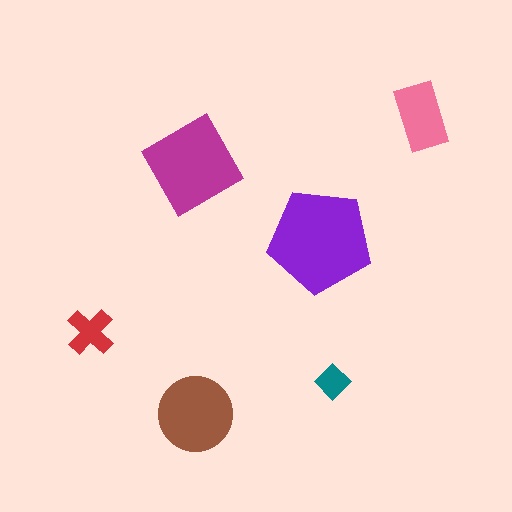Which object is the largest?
The purple pentagon.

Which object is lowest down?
The brown circle is bottommost.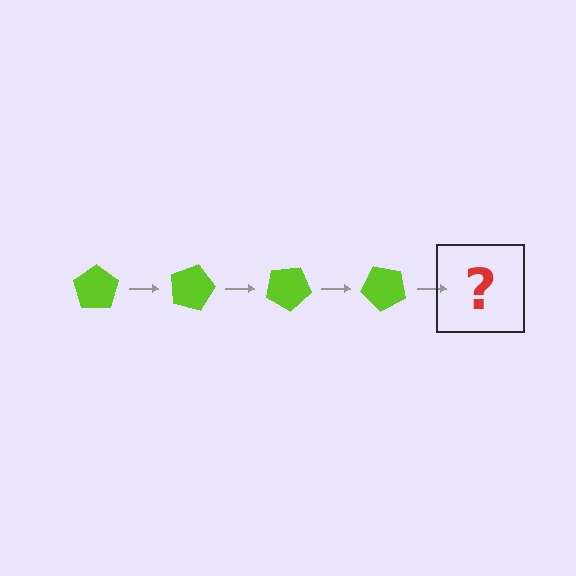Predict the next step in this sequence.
The next step is a lime pentagon rotated 60 degrees.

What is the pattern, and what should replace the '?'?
The pattern is that the pentagon rotates 15 degrees each step. The '?' should be a lime pentagon rotated 60 degrees.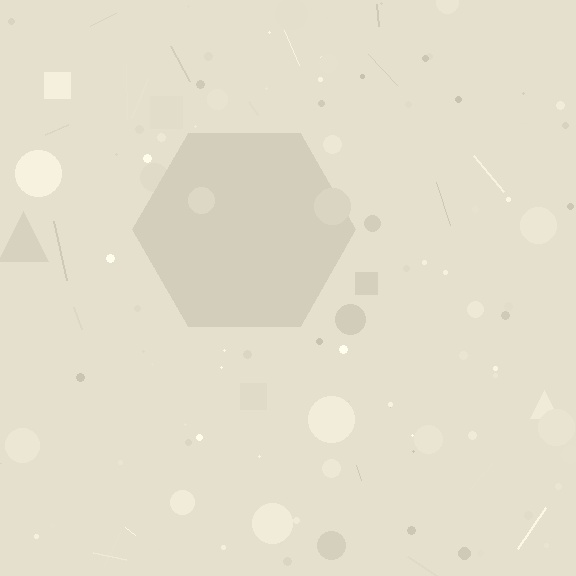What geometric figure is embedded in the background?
A hexagon is embedded in the background.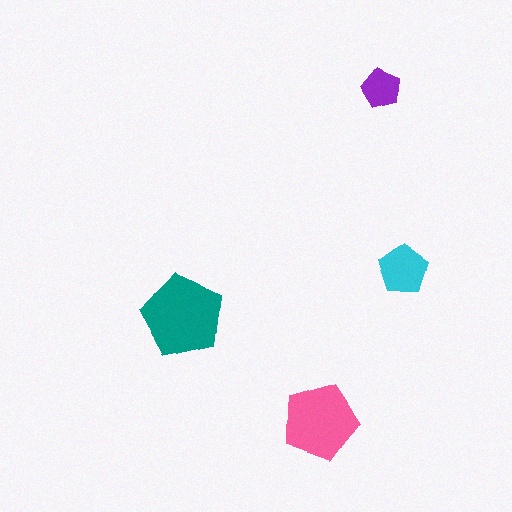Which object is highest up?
The purple pentagon is topmost.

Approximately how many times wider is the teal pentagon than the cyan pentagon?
About 1.5 times wider.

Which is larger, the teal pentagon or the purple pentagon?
The teal one.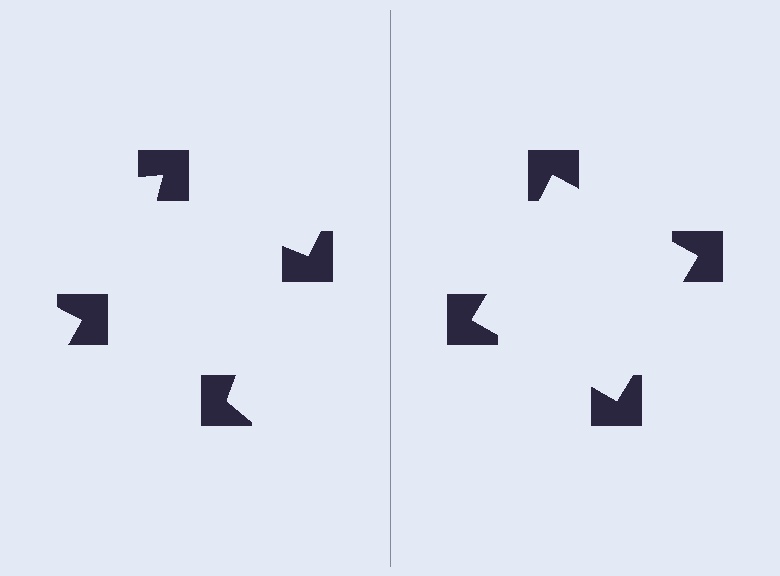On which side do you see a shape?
An illusory square appears on the right side. On the left side the wedge cuts are rotated, so no coherent shape forms.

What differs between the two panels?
The notched squares are positioned identically on both sides; only the wedge orientations differ. On the right they align to a square; on the left they are misaligned.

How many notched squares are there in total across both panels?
8 — 4 on each side.